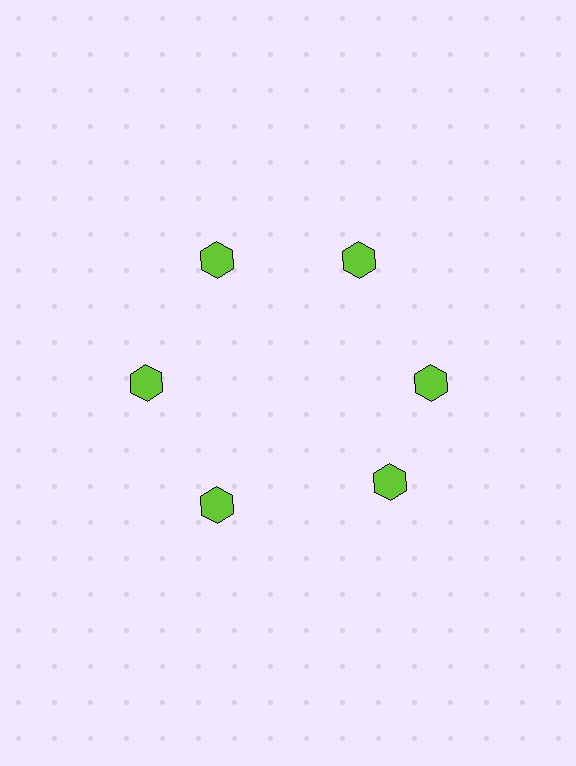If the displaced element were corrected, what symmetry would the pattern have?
It would have 6-fold rotational symmetry — the pattern would map onto itself every 60 degrees.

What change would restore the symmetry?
The symmetry would be restored by rotating it back into even spacing with its neighbors so that all 6 hexagons sit at equal angles and equal distance from the center.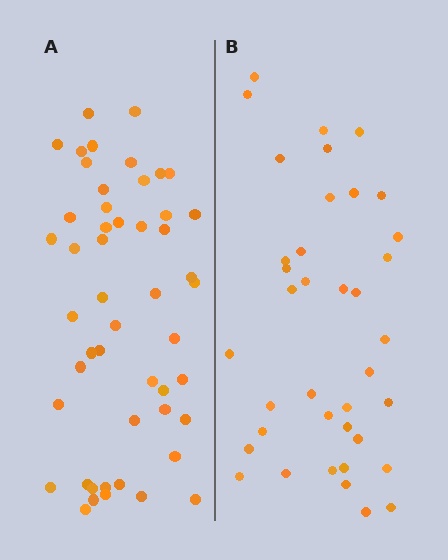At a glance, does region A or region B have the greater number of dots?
Region A (the left region) has more dots.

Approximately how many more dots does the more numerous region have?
Region A has roughly 12 or so more dots than region B.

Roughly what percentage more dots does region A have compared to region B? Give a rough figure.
About 30% more.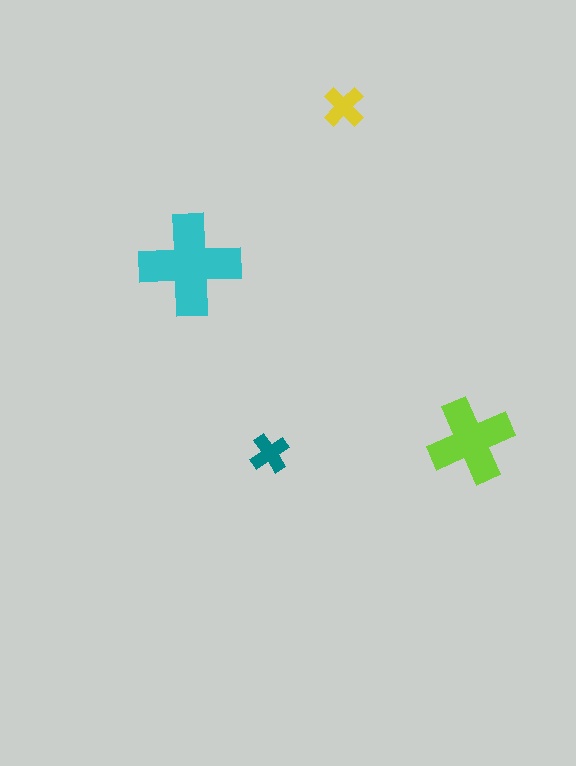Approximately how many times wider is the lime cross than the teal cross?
About 2 times wider.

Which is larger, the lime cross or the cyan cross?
The cyan one.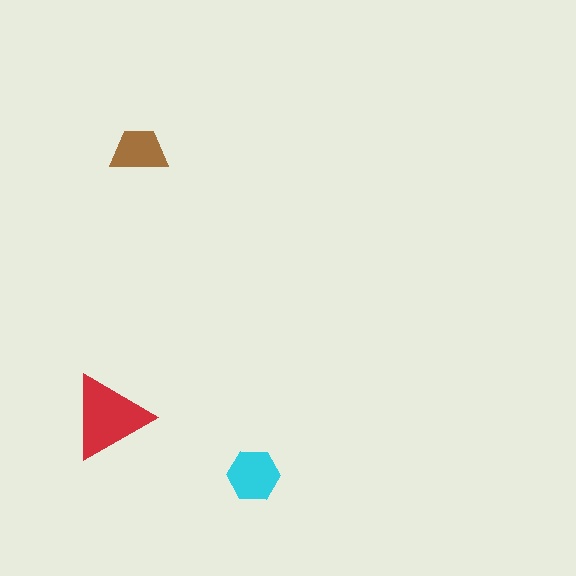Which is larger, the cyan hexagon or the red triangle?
The red triangle.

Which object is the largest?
The red triangle.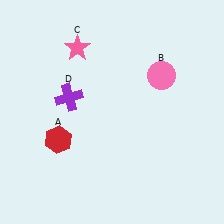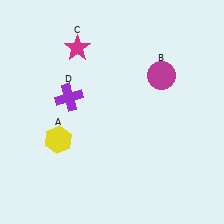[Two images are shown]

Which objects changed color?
A changed from red to yellow. B changed from pink to magenta. C changed from pink to magenta.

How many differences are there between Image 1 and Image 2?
There are 3 differences between the two images.